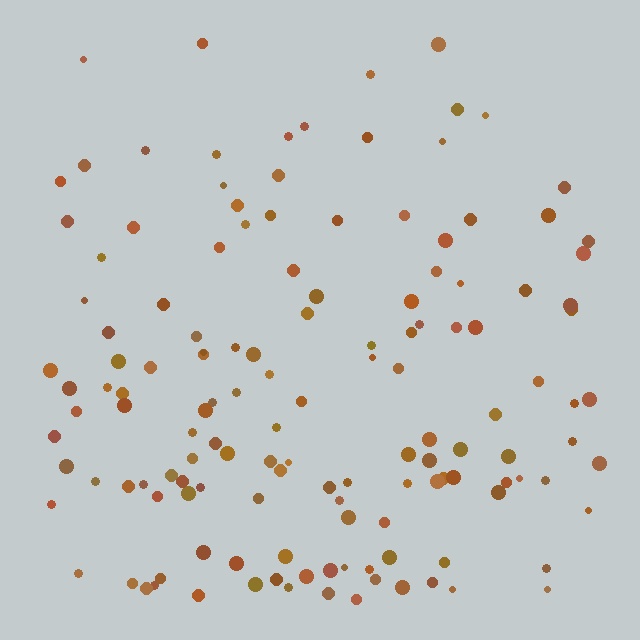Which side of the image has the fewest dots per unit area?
The top.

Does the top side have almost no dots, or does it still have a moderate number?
Still a moderate number, just noticeably fewer than the bottom.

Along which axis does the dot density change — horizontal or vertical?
Vertical.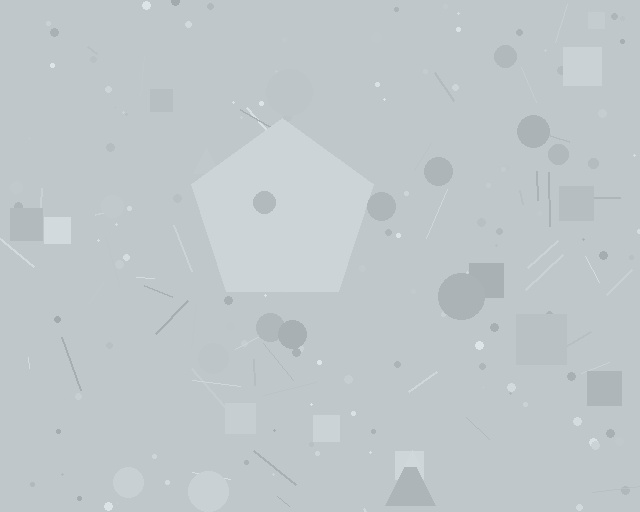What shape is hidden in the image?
A pentagon is hidden in the image.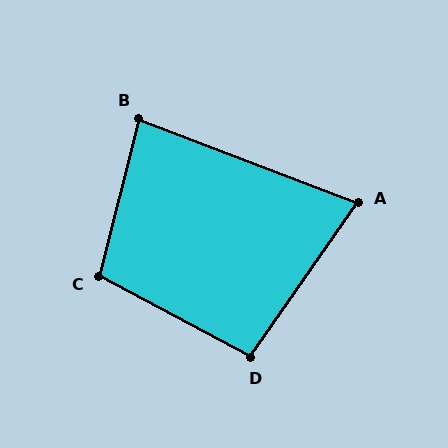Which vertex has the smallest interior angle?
A, at approximately 76 degrees.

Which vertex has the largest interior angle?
C, at approximately 104 degrees.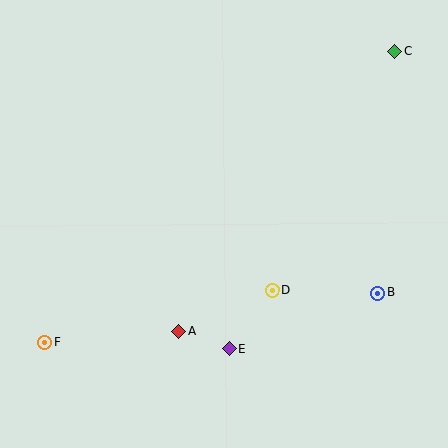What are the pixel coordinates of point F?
Point F is at (45, 342).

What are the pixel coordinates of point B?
Point B is at (378, 293).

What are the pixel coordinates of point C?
Point C is at (395, 52).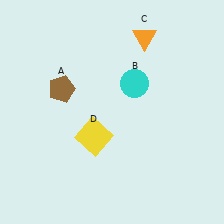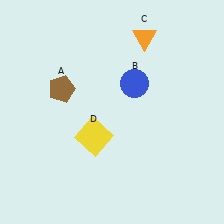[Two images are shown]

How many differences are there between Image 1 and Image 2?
There is 1 difference between the two images.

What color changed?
The circle (B) changed from cyan in Image 1 to blue in Image 2.